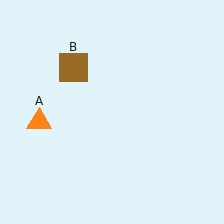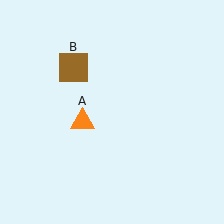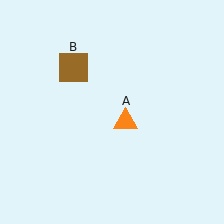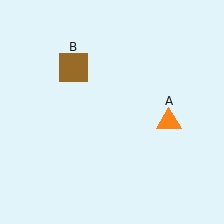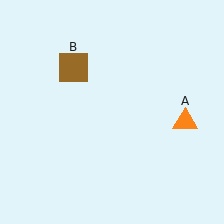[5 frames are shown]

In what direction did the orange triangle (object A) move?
The orange triangle (object A) moved right.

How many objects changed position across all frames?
1 object changed position: orange triangle (object A).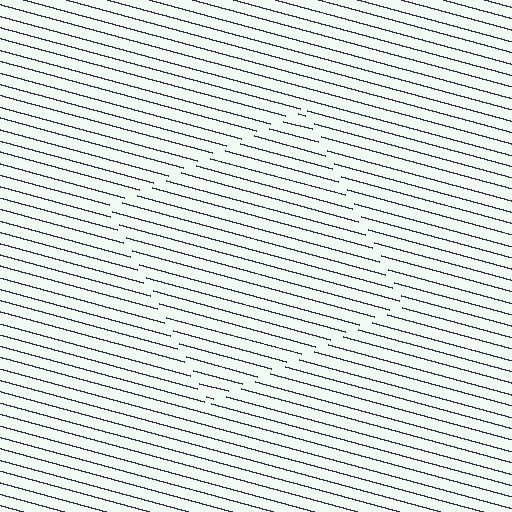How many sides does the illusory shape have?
4 sides — the line-ends trace a square.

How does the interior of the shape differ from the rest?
The interior of the shape contains the same grating, shifted by half a period — the contour is defined by the phase discontinuity where line-ends from the inner and outer gratings abut.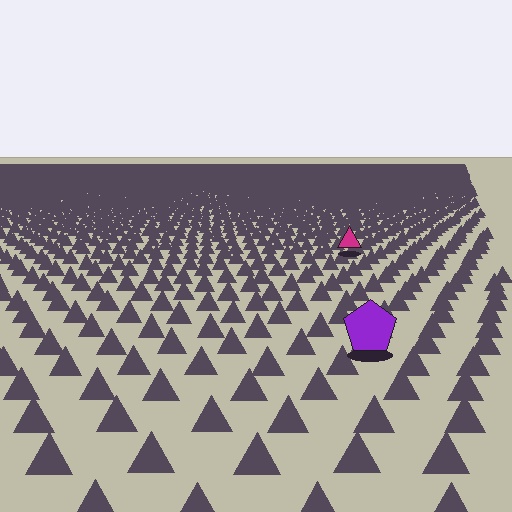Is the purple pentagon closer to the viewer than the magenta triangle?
Yes. The purple pentagon is closer — you can tell from the texture gradient: the ground texture is coarser near it.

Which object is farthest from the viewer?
The magenta triangle is farthest from the viewer. It appears smaller and the ground texture around it is denser.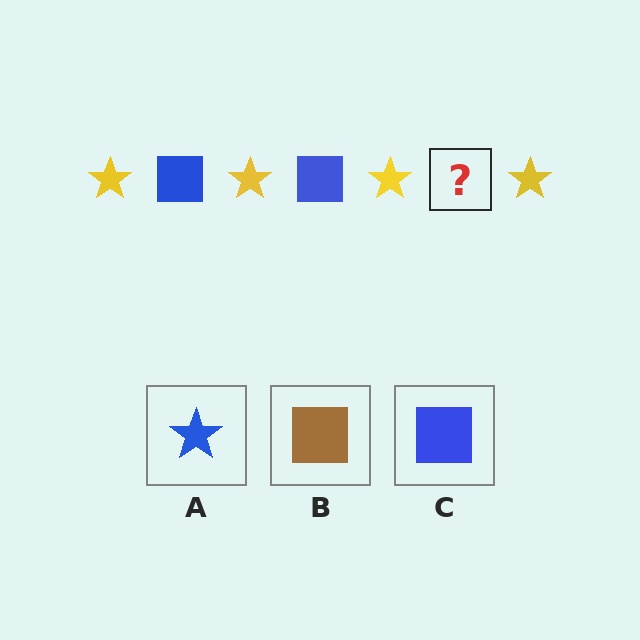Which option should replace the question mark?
Option C.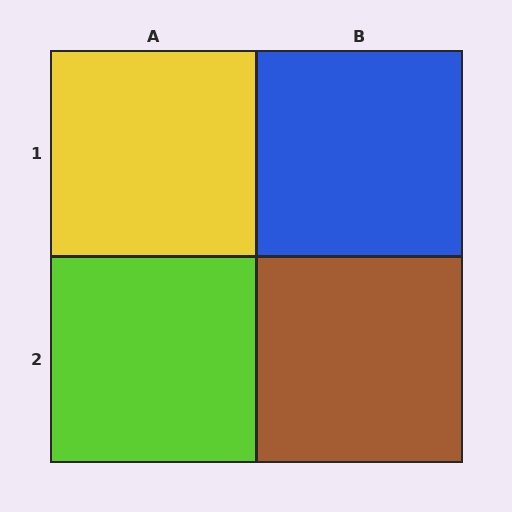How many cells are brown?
1 cell is brown.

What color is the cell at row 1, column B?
Blue.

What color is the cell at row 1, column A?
Yellow.